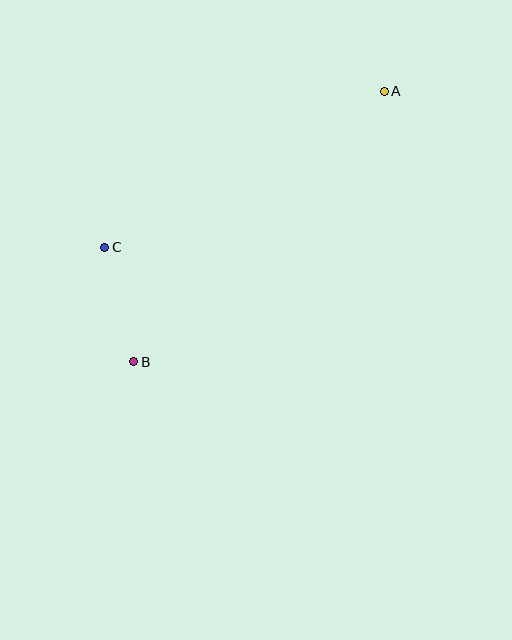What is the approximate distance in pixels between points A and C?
The distance between A and C is approximately 320 pixels.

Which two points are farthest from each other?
Points A and B are farthest from each other.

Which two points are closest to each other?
Points B and C are closest to each other.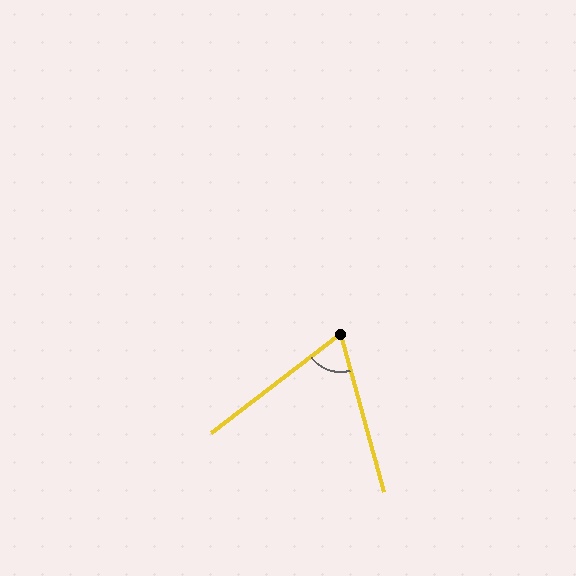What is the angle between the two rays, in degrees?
Approximately 68 degrees.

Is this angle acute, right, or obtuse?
It is acute.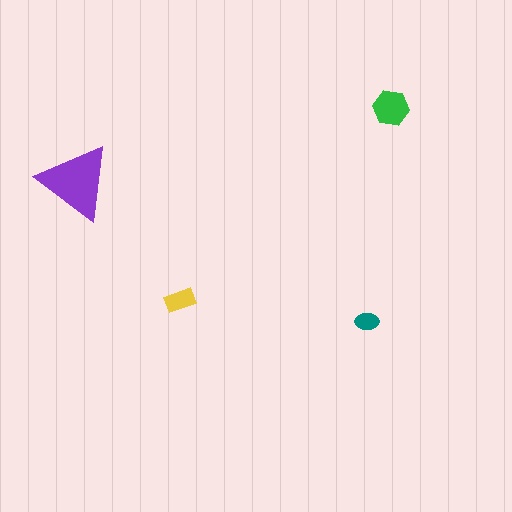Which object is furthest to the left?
The purple triangle is leftmost.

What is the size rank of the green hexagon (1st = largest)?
2nd.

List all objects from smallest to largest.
The teal ellipse, the yellow rectangle, the green hexagon, the purple triangle.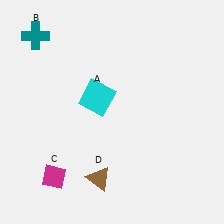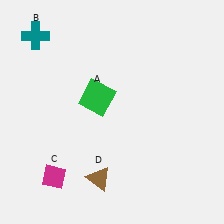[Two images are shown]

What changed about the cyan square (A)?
In Image 1, A is cyan. In Image 2, it changed to green.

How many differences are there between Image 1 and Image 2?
There is 1 difference between the two images.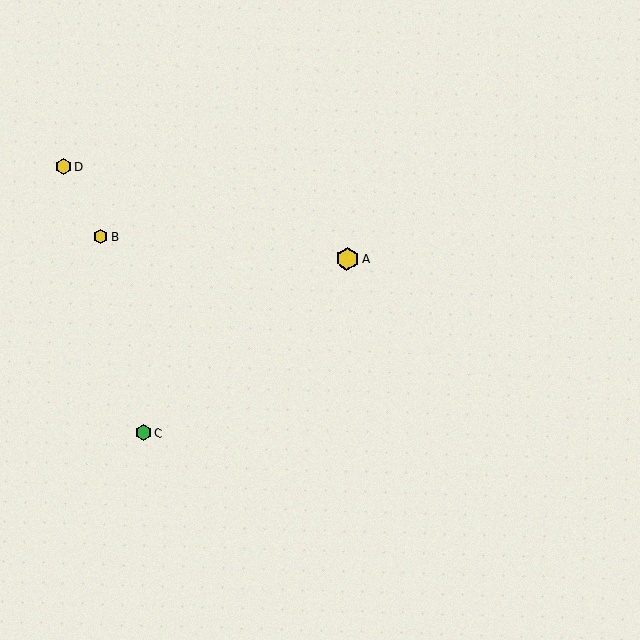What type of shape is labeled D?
Shape D is a yellow hexagon.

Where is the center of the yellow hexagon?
The center of the yellow hexagon is at (101, 236).